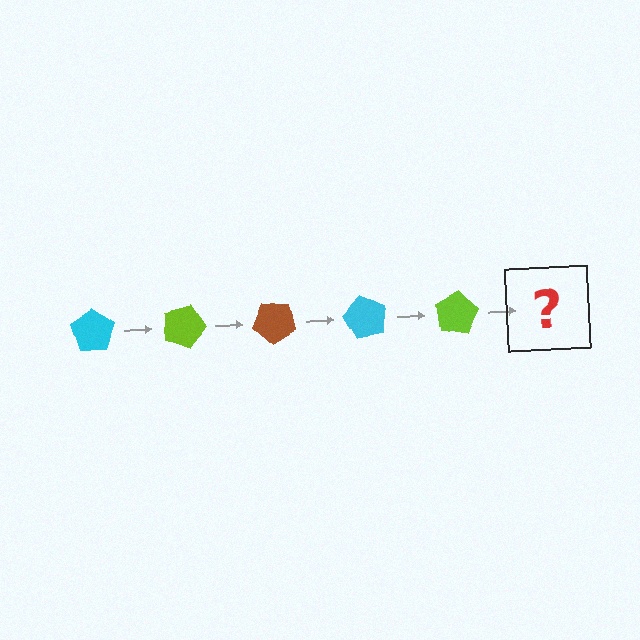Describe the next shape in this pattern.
It should be a brown pentagon, rotated 100 degrees from the start.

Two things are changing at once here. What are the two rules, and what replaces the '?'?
The two rules are that it rotates 20 degrees each step and the color cycles through cyan, lime, and brown. The '?' should be a brown pentagon, rotated 100 degrees from the start.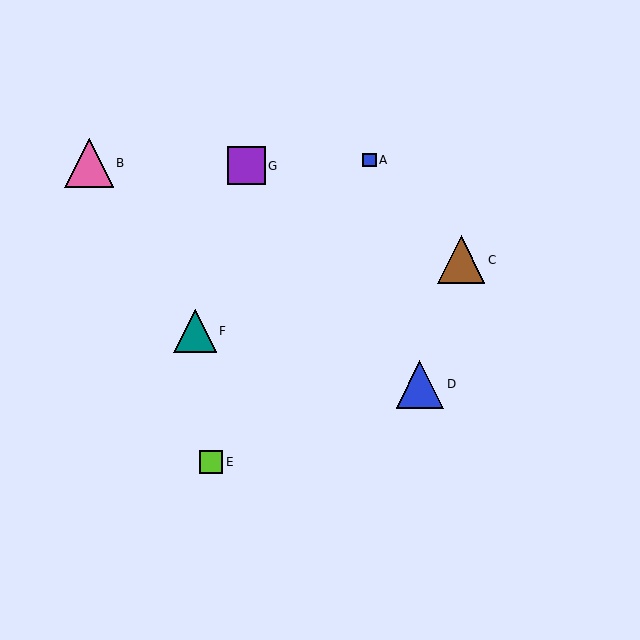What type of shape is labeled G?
Shape G is a purple square.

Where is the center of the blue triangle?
The center of the blue triangle is at (420, 384).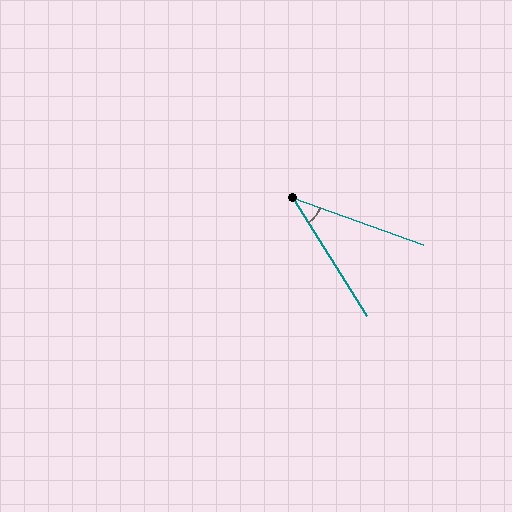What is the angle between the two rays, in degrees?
Approximately 38 degrees.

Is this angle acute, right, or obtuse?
It is acute.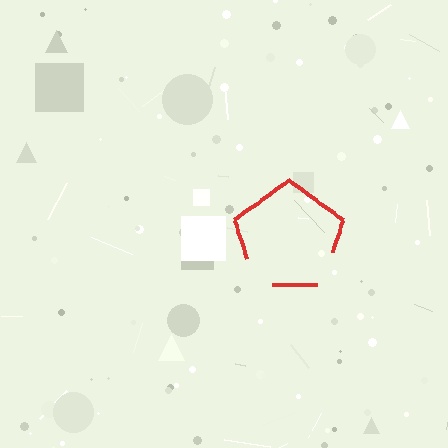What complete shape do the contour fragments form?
The contour fragments form a pentagon.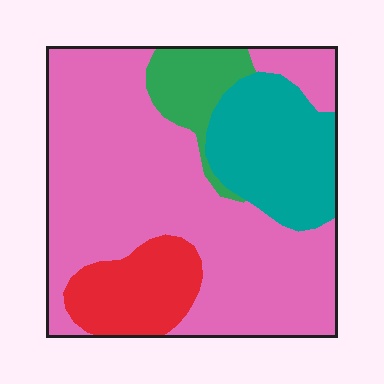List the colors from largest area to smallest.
From largest to smallest: pink, teal, red, green.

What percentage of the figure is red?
Red covers about 10% of the figure.